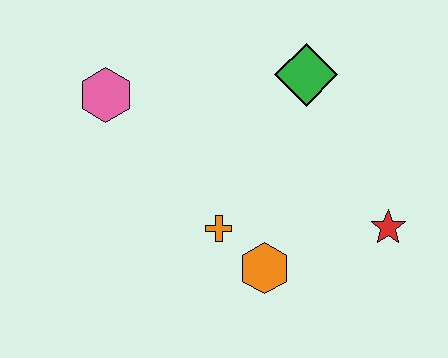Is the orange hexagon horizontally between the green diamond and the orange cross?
Yes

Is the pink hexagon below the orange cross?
No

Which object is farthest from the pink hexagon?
The red star is farthest from the pink hexagon.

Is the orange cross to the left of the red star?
Yes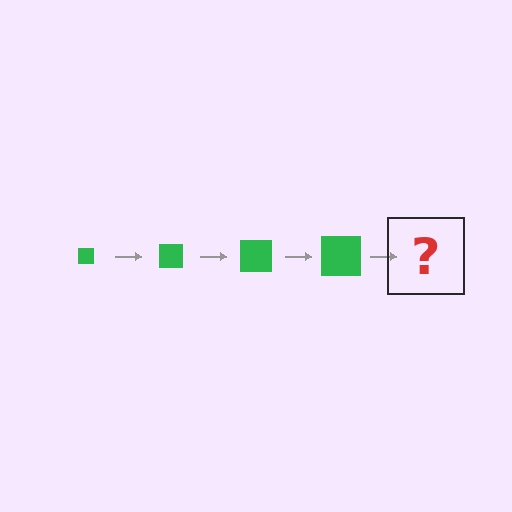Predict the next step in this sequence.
The next step is a green square, larger than the previous one.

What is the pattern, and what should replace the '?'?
The pattern is that the square gets progressively larger each step. The '?' should be a green square, larger than the previous one.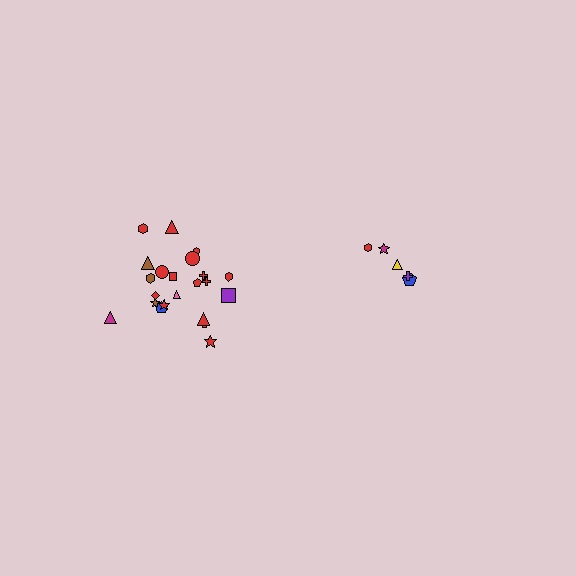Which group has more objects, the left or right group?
The left group.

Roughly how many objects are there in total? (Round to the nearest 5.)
Roughly 25 objects in total.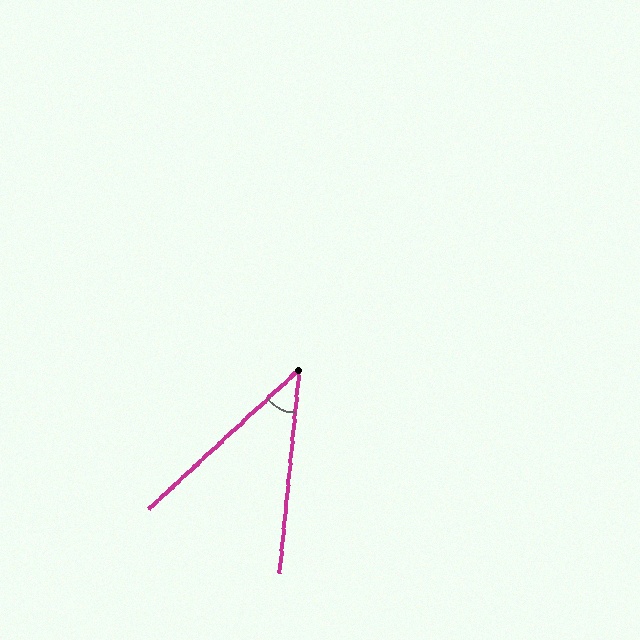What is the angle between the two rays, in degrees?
Approximately 42 degrees.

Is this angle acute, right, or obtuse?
It is acute.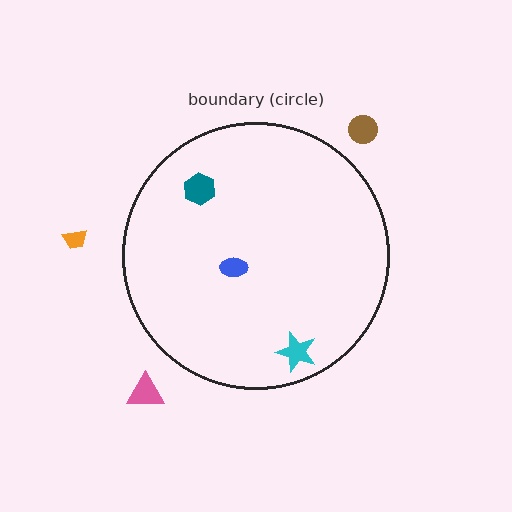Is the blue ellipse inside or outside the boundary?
Inside.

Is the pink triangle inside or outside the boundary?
Outside.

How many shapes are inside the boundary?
3 inside, 3 outside.